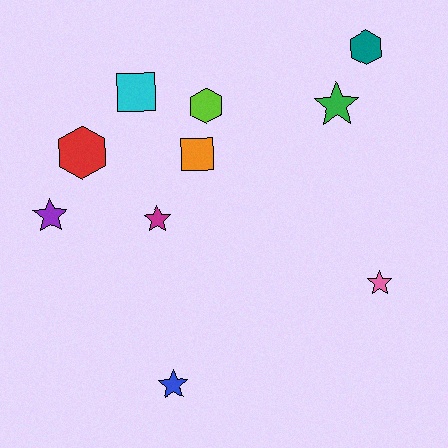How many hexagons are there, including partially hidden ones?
There are 3 hexagons.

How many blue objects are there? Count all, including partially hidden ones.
There is 1 blue object.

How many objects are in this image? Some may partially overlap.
There are 10 objects.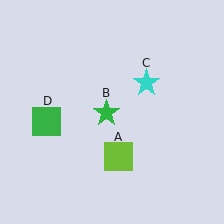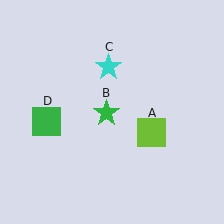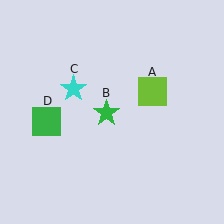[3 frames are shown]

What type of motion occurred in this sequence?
The lime square (object A), cyan star (object C) rotated counterclockwise around the center of the scene.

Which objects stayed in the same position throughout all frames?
Green star (object B) and green square (object D) remained stationary.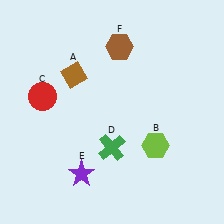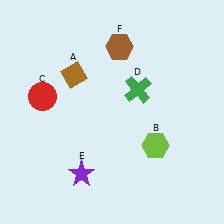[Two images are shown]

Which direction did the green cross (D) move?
The green cross (D) moved up.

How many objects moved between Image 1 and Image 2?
1 object moved between the two images.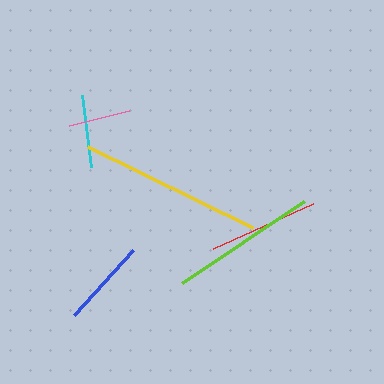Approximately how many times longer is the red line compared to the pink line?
The red line is approximately 1.8 times the length of the pink line.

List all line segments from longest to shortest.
From longest to shortest: yellow, lime, red, blue, cyan, pink.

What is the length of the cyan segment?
The cyan segment is approximately 72 pixels long.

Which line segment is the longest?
The yellow line is the longest at approximately 183 pixels.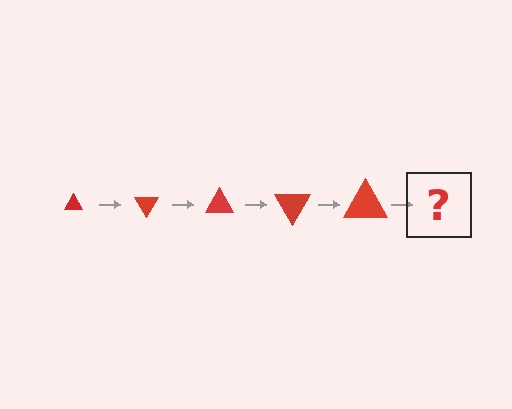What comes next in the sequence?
The next element should be a triangle, larger than the previous one and rotated 300 degrees from the start.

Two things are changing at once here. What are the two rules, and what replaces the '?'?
The two rules are that the triangle grows larger each step and it rotates 60 degrees each step. The '?' should be a triangle, larger than the previous one and rotated 300 degrees from the start.